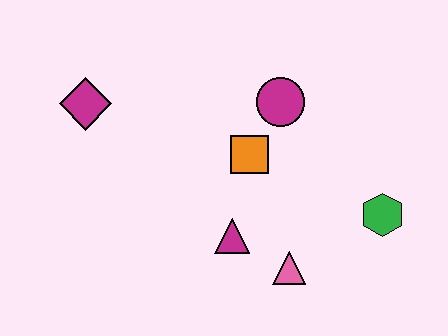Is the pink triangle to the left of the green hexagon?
Yes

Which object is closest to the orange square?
The magenta circle is closest to the orange square.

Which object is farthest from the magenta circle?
The magenta diamond is farthest from the magenta circle.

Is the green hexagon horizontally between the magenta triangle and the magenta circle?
No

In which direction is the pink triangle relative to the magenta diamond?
The pink triangle is to the right of the magenta diamond.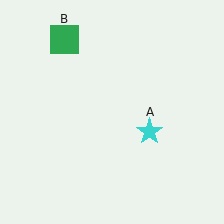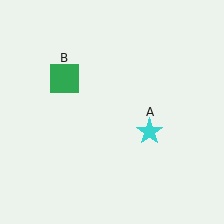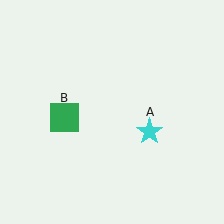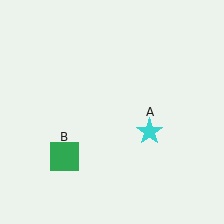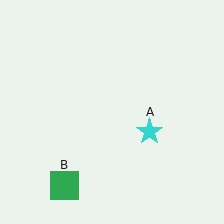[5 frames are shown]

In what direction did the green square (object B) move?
The green square (object B) moved down.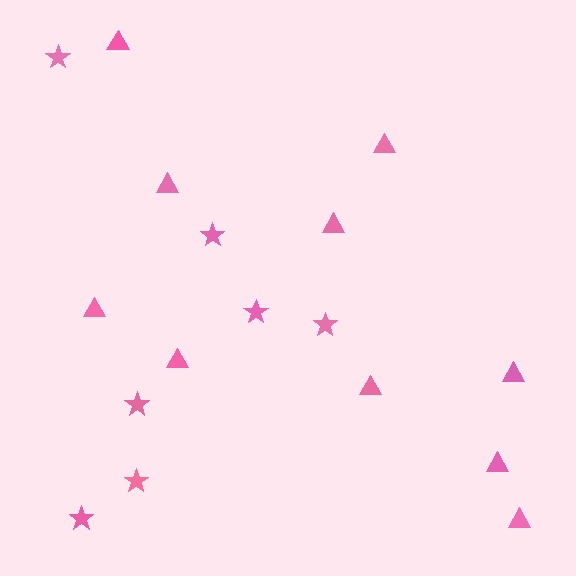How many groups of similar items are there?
There are 2 groups: one group of stars (7) and one group of triangles (10).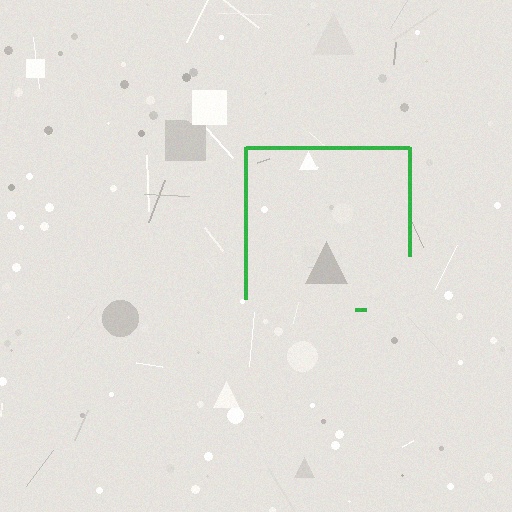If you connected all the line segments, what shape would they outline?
They would outline a square.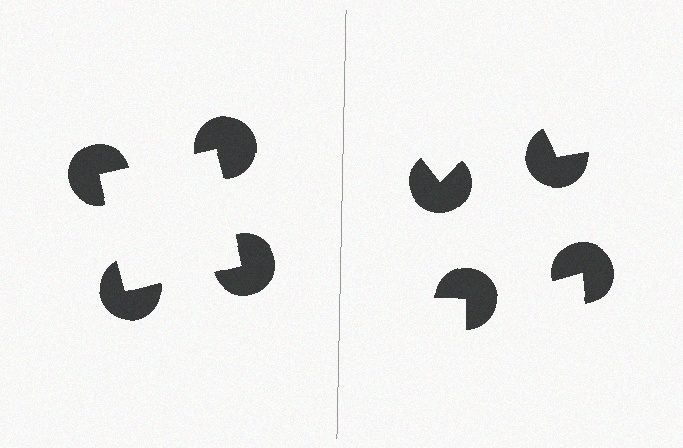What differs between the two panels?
The pac-man discs are positioned identically on both sides; only the wedge orientations differ. On the left they align to a square; on the right they are misaligned.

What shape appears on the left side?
An illusory square.